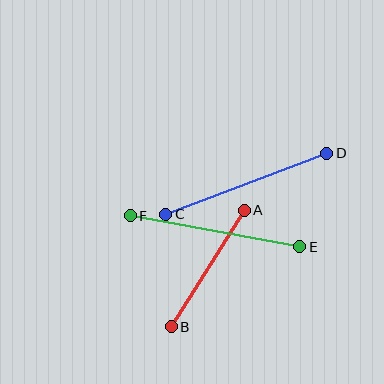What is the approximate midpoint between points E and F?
The midpoint is at approximately (215, 231) pixels.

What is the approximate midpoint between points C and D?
The midpoint is at approximately (246, 184) pixels.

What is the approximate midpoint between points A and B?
The midpoint is at approximately (208, 268) pixels.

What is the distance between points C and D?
The distance is approximately 172 pixels.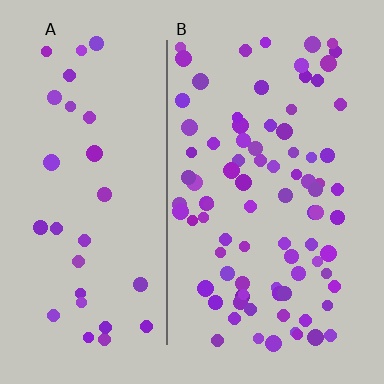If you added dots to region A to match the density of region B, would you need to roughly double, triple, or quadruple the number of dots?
Approximately triple.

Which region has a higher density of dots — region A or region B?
B (the right).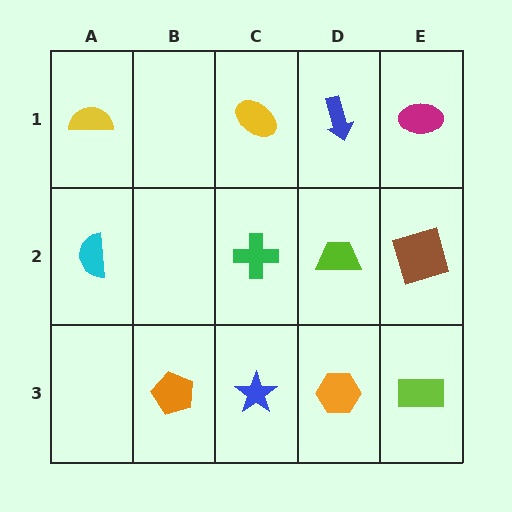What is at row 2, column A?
A cyan semicircle.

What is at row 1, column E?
A magenta ellipse.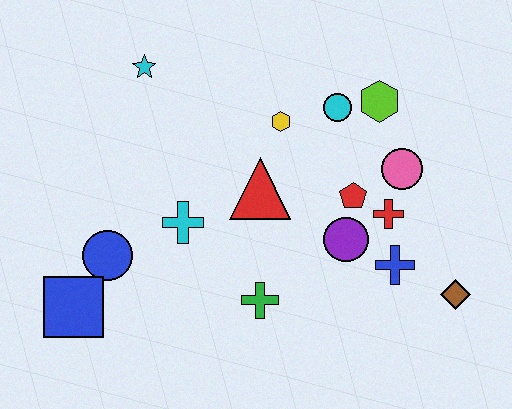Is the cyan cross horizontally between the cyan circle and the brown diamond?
No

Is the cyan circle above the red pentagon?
Yes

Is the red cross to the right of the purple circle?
Yes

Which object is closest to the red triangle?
The yellow hexagon is closest to the red triangle.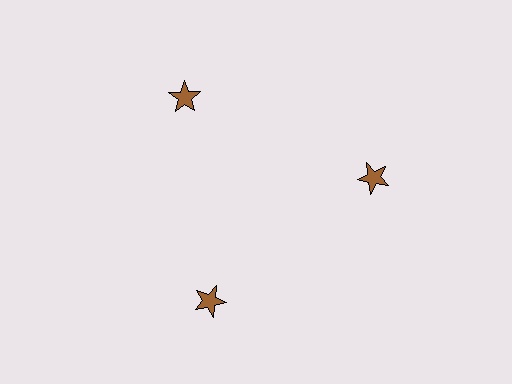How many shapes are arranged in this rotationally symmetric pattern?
There are 3 shapes, arranged in 3 groups of 1.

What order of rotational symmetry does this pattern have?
This pattern has 3-fold rotational symmetry.